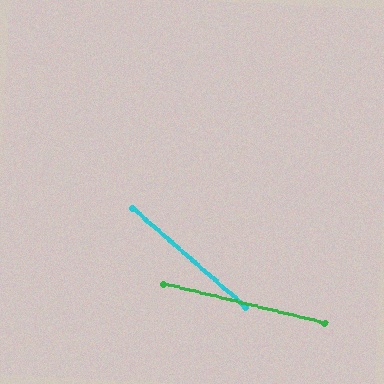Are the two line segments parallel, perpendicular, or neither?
Neither parallel nor perpendicular — they differ by about 28°.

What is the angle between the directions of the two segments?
Approximately 28 degrees.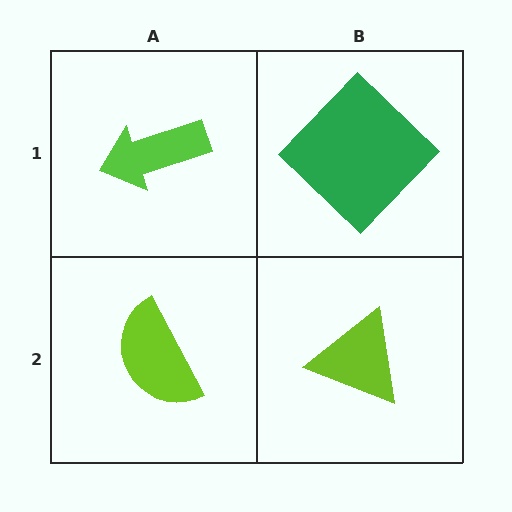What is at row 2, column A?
A lime semicircle.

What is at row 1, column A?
A lime arrow.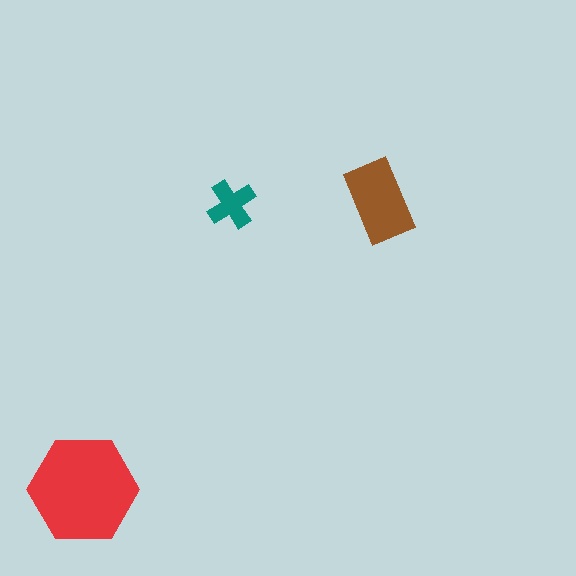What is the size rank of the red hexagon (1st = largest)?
1st.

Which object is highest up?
The brown rectangle is topmost.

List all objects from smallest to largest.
The teal cross, the brown rectangle, the red hexagon.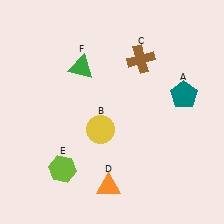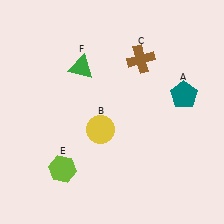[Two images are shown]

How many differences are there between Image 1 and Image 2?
There is 1 difference between the two images.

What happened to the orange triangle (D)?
The orange triangle (D) was removed in Image 2. It was in the bottom-left area of Image 1.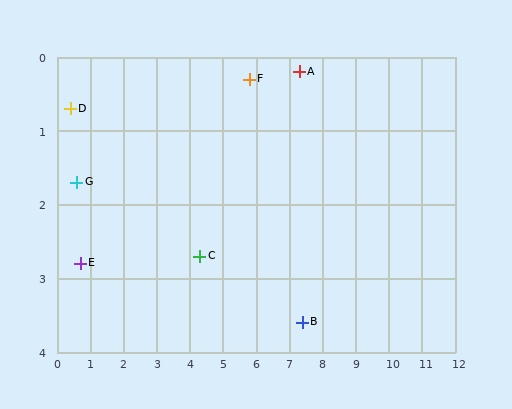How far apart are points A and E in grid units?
Points A and E are about 7.1 grid units apart.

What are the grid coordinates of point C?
Point C is at approximately (4.3, 2.7).